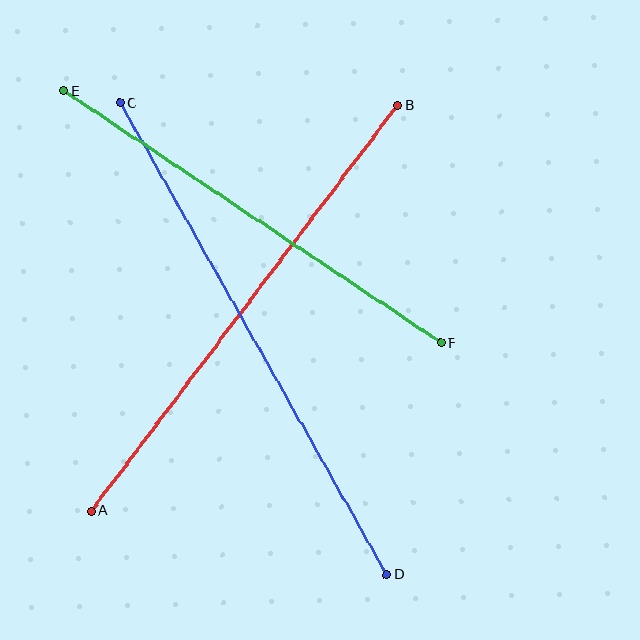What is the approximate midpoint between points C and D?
The midpoint is at approximately (254, 339) pixels.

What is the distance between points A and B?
The distance is approximately 509 pixels.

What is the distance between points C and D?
The distance is approximately 543 pixels.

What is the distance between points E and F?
The distance is approximately 453 pixels.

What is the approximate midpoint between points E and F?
The midpoint is at approximately (253, 217) pixels.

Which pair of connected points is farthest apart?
Points C and D are farthest apart.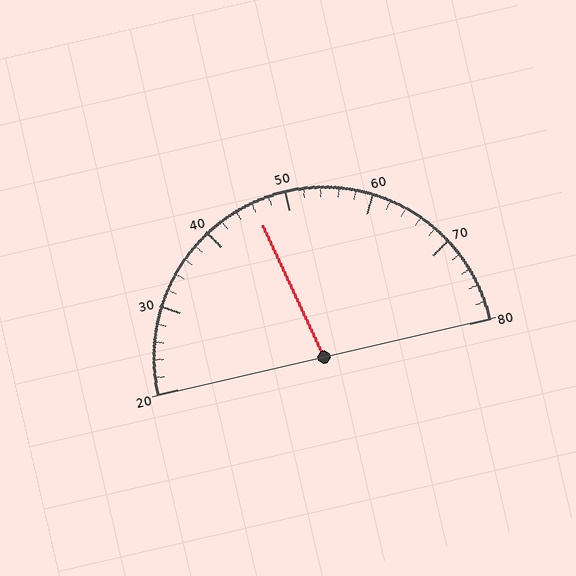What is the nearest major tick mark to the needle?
The nearest major tick mark is 50.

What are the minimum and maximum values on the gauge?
The gauge ranges from 20 to 80.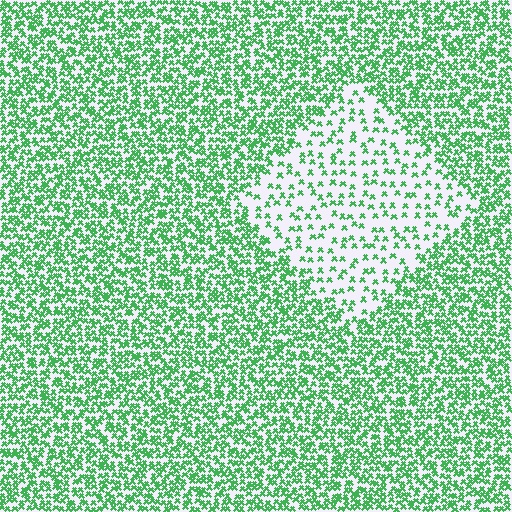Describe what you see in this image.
The image contains small green elements arranged at two different densities. A diamond-shaped region is visible where the elements are less densely packed than the surrounding area.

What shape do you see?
I see a diamond.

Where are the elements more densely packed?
The elements are more densely packed outside the diamond boundary.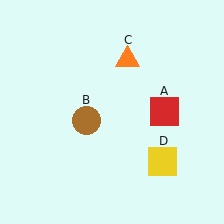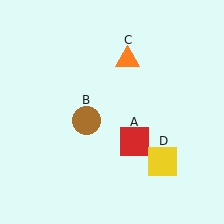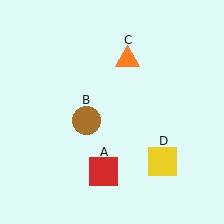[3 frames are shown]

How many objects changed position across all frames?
1 object changed position: red square (object A).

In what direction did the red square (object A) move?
The red square (object A) moved down and to the left.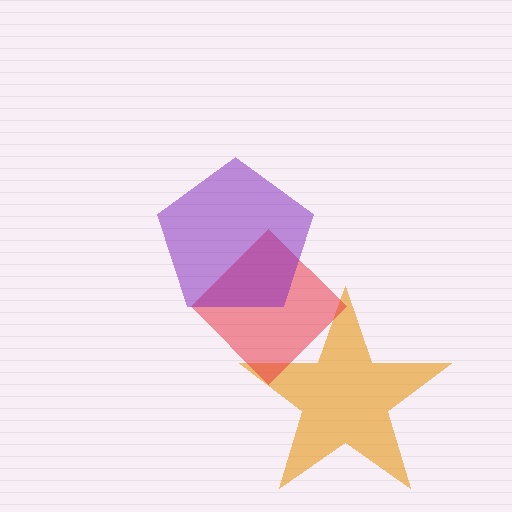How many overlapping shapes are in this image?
There are 3 overlapping shapes in the image.